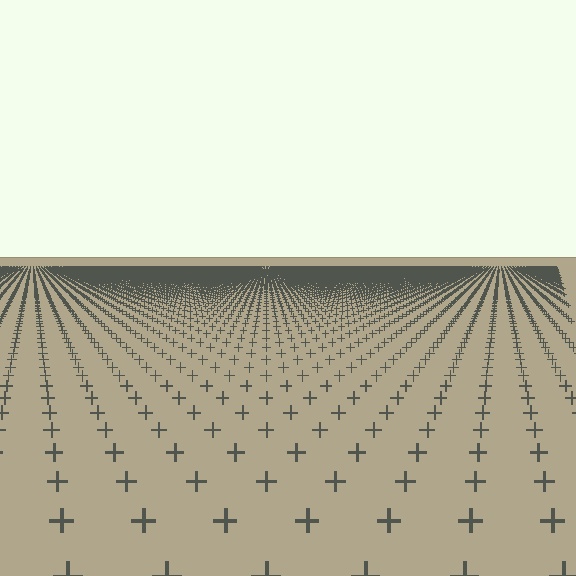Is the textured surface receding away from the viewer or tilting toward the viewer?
The surface is receding away from the viewer. Texture elements get smaller and denser toward the top.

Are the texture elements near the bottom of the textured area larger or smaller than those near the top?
Larger. Near the bottom, elements are closer to the viewer and appear at a bigger on-screen size.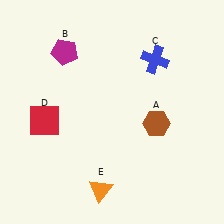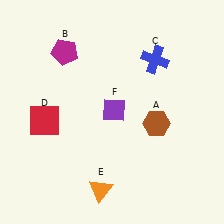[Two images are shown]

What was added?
A purple diamond (F) was added in Image 2.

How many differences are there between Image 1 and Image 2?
There is 1 difference between the two images.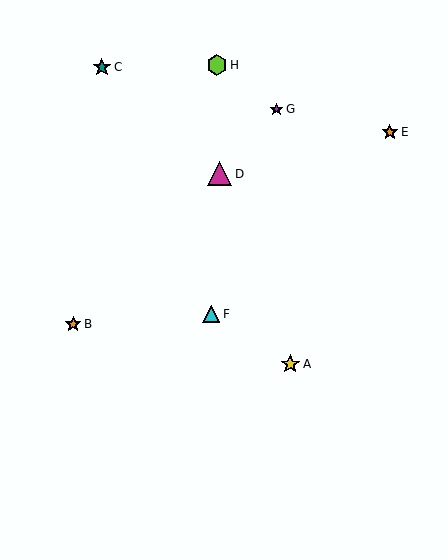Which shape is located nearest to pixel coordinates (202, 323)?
The cyan triangle (labeled F) at (211, 314) is nearest to that location.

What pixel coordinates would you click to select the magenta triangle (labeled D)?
Click at (220, 174) to select the magenta triangle D.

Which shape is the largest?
The magenta triangle (labeled D) is the largest.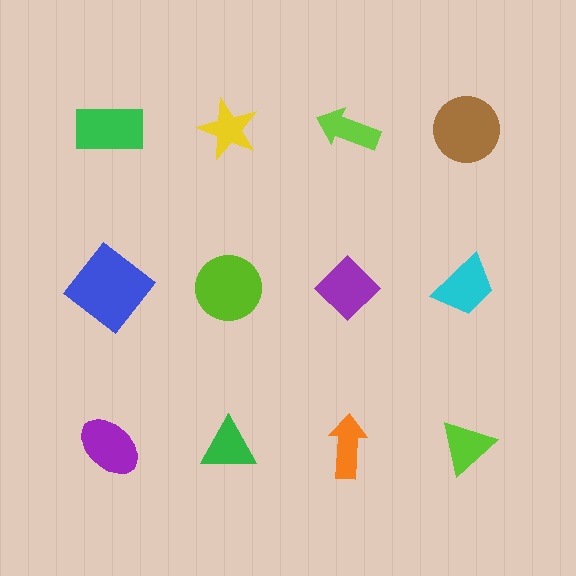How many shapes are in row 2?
4 shapes.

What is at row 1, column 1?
A green rectangle.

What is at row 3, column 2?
A green triangle.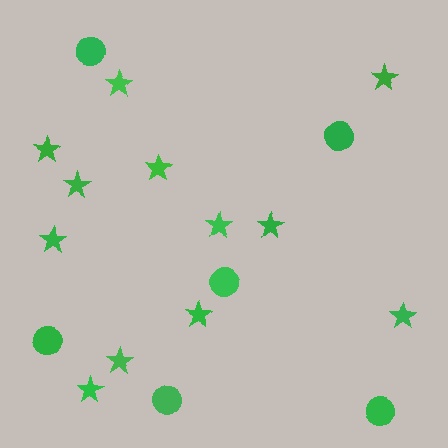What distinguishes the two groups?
There are 2 groups: one group of circles (6) and one group of stars (12).